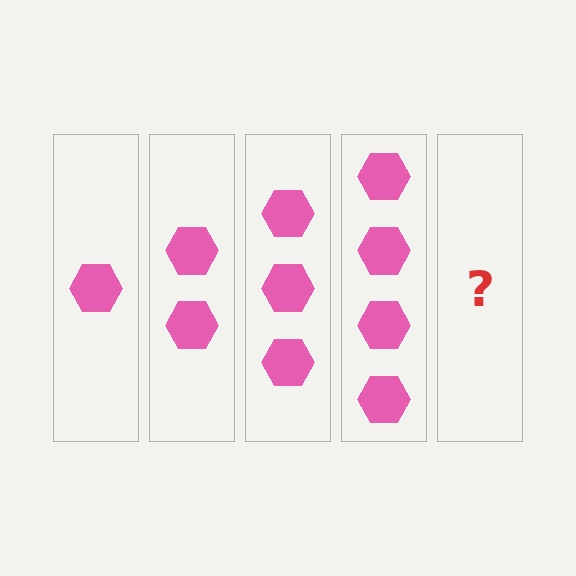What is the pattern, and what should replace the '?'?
The pattern is that each step adds one more hexagon. The '?' should be 5 hexagons.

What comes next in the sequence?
The next element should be 5 hexagons.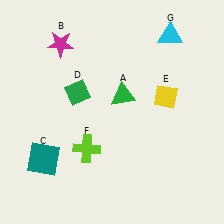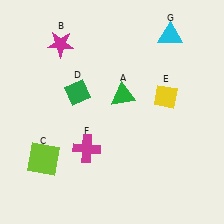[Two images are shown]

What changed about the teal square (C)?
In Image 1, C is teal. In Image 2, it changed to lime.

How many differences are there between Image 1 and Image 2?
There are 2 differences between the two images.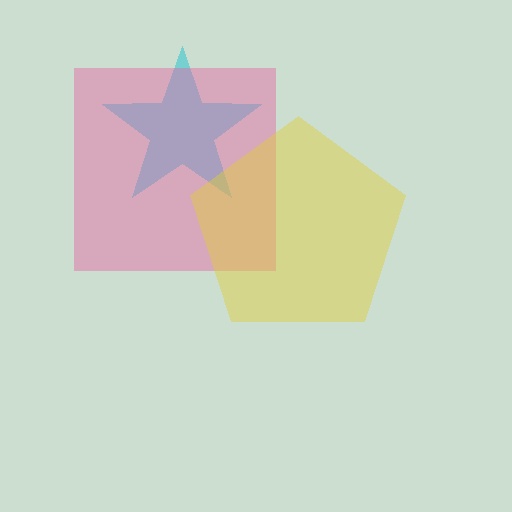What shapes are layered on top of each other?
The layered shapes are: a cyan star, a pink square, a yellow pentagon.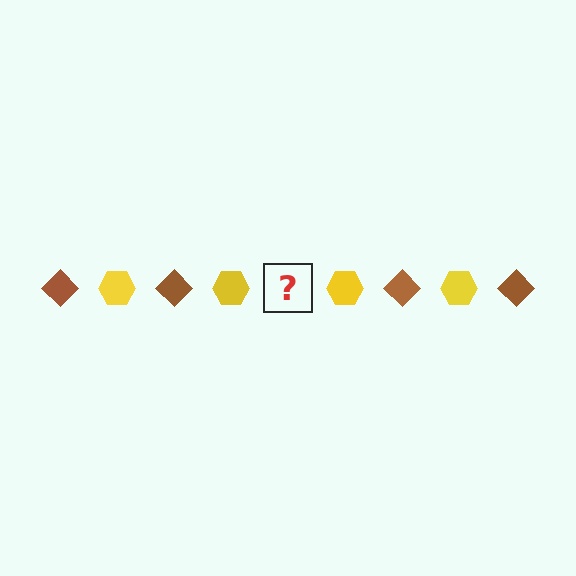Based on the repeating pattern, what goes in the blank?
The blank should be a brown diamond.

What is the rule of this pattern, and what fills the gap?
The rule is that the pattern alternates between brown diamond and yellow hexagon. The gap should be filled with a brown diamond.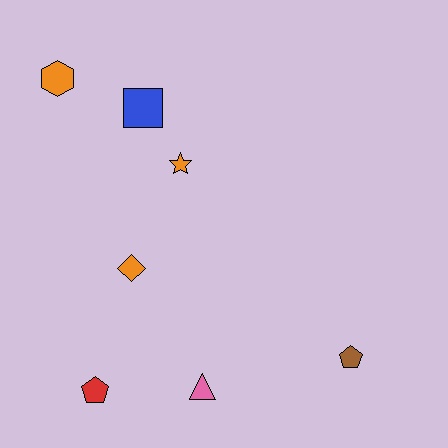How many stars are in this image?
There is 1 star.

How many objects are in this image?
There are 7 objects.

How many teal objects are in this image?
There are no teal objects.